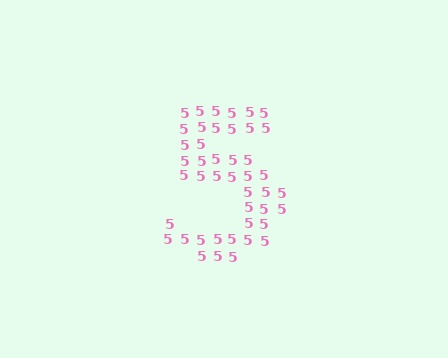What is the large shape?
The large shape is the digit 5.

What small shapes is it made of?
It is made of small digit 5's.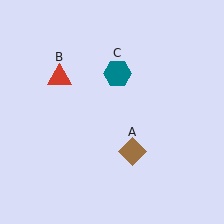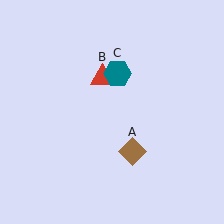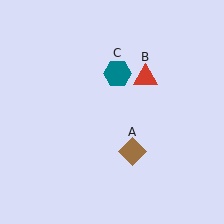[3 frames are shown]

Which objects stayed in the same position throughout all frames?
Brown diamond (object A) and teal hexagon (object C) remained stationary.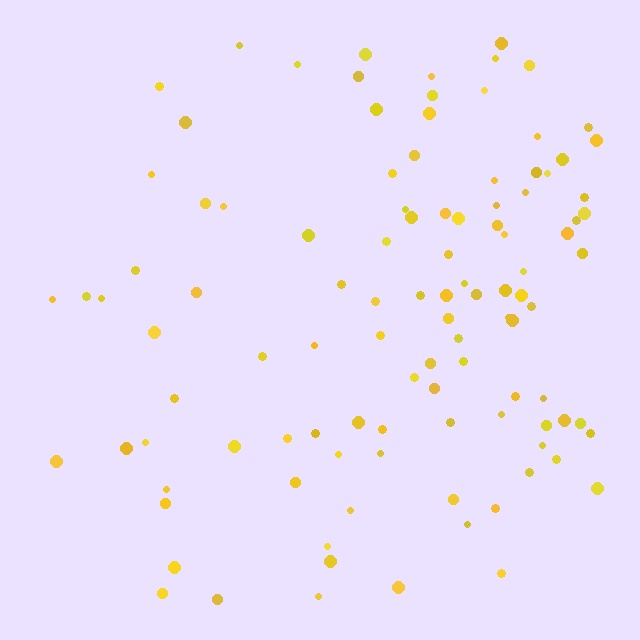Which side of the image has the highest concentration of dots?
The right.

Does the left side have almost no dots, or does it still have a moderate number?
Still a moderate number, just noticeably fewer than the right.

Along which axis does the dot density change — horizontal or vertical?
Horizontal.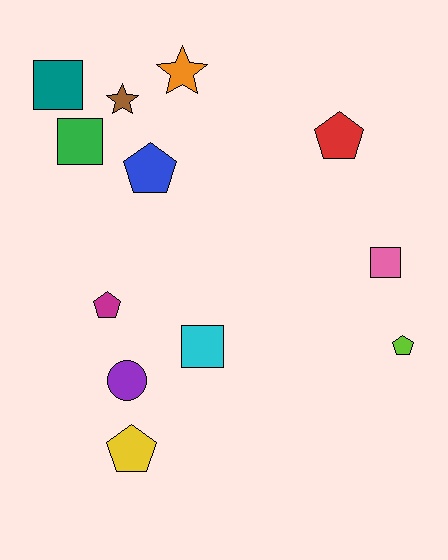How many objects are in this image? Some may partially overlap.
There are 12 objects.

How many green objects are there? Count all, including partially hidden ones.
There is 1 green object.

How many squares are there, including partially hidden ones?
There are 4 squares.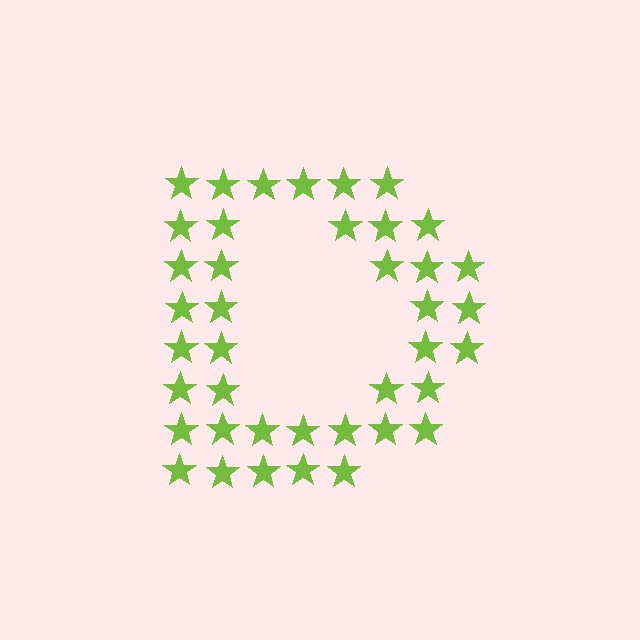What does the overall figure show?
The overall figure shows the letter D.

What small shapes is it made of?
It is made of small stars.